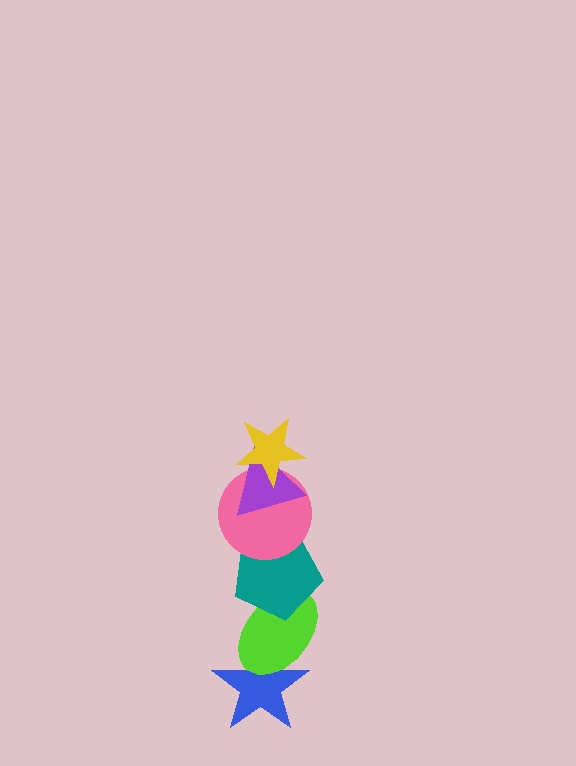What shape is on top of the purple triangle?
The yellow star is on top of the purple triangle.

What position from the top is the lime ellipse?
The lime ellipse is 5th from the top.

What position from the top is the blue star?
The blue star is 6th from the top.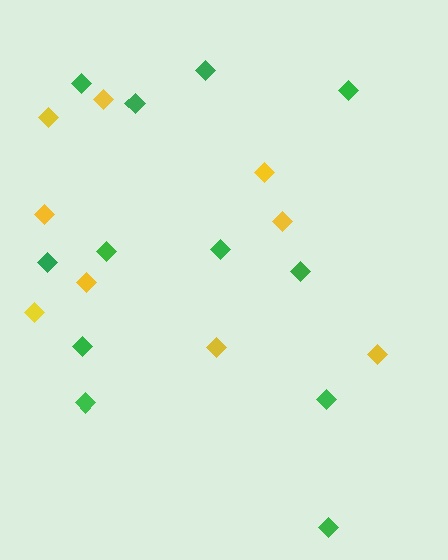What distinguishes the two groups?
There are 2 groups: one group of yellow diamonds (9) and one group of green diamonds (12).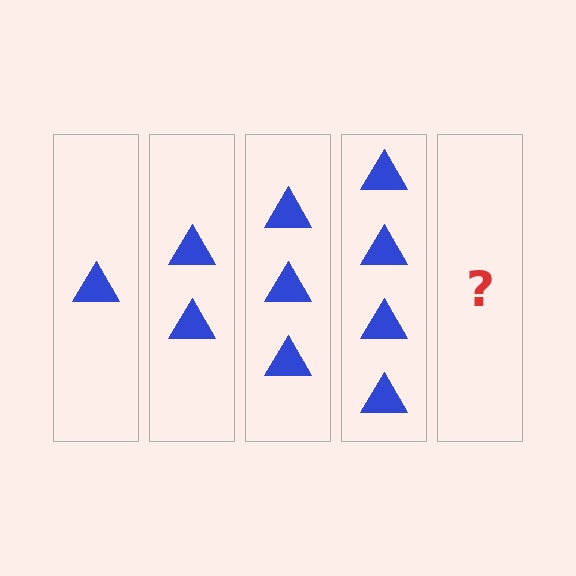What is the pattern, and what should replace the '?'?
The pattern is that each step adds one more triangle. The '?' should be 5 triangles.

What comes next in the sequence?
The next element should be 5 triangles.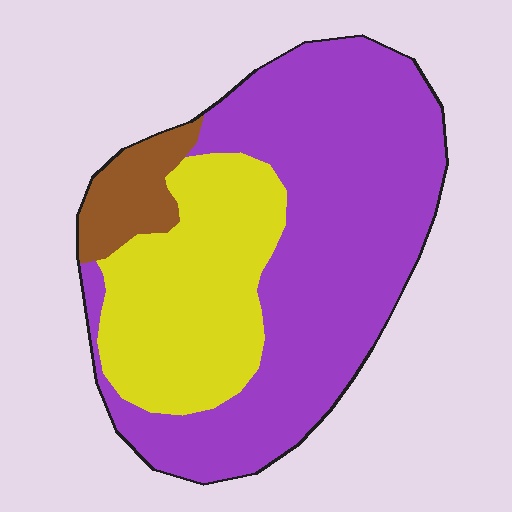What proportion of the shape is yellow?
Yellow covers about 30% of the shape.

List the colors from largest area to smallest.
From largest to smallest: purple, yellow, brown.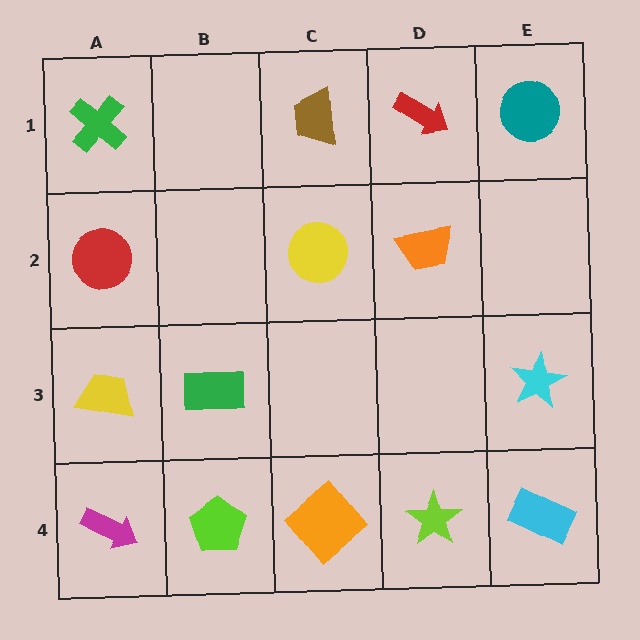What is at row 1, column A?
A green cross.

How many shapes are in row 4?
5 shapes.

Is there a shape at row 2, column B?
No, that cell is empty.